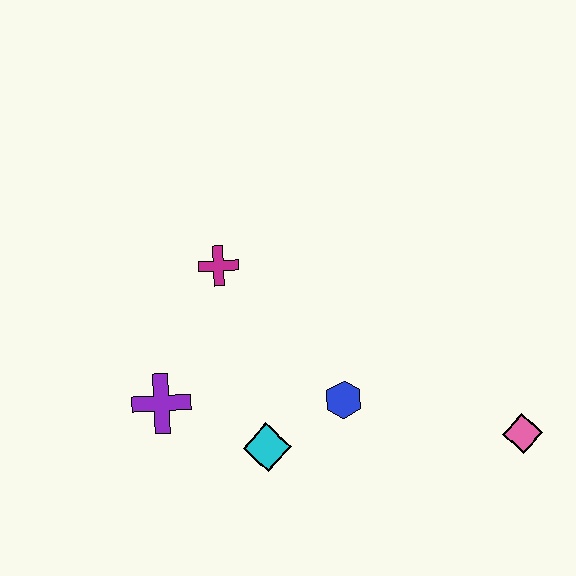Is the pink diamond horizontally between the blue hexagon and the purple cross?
No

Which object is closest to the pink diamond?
The blue hexagon is closest to the pink diamond.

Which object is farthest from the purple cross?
The pink diamond is farthest from the purple cross.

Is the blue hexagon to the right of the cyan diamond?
Yes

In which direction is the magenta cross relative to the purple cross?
The magenta cross is above the purple cross.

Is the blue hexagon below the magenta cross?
Yes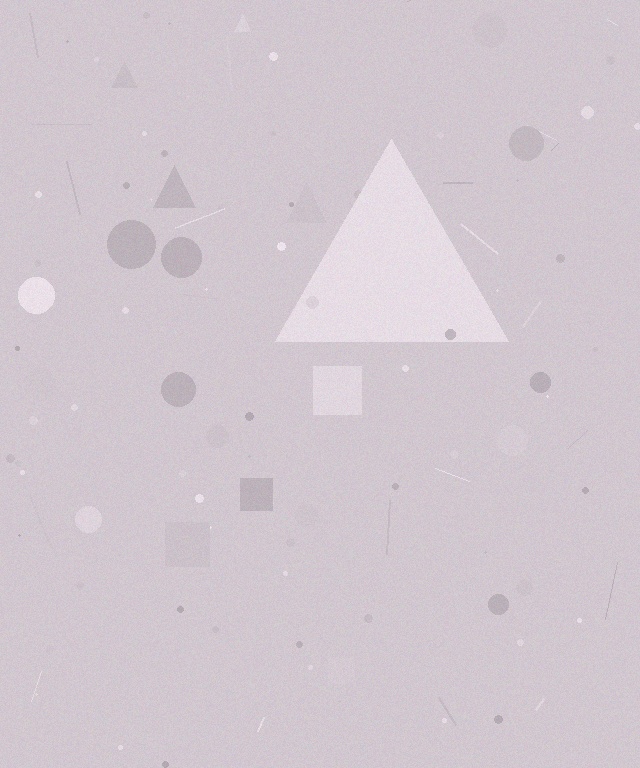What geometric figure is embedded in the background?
A triangle is embedded in the background.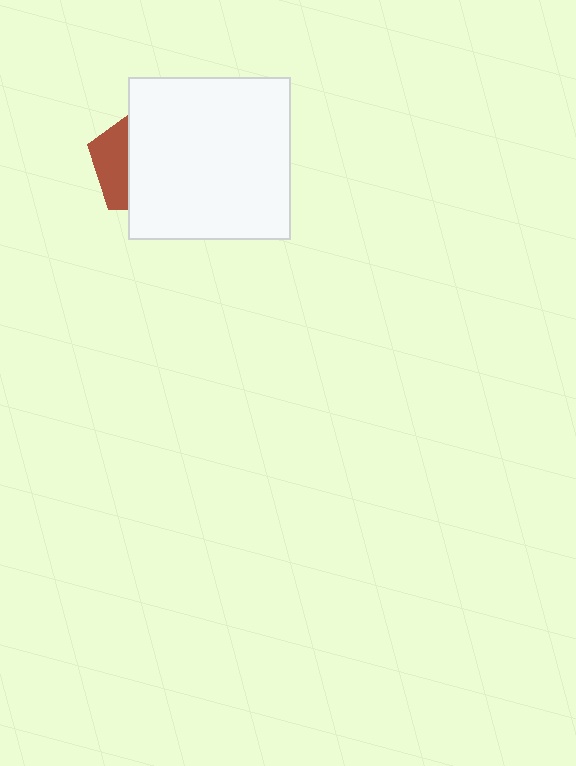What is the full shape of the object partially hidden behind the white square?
The partially hidden object is a brown pentagon.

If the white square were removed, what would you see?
You would see the complete brown pentagon.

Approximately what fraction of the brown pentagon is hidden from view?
Roughly 69% of the brown pentagon is hidden behind the white square.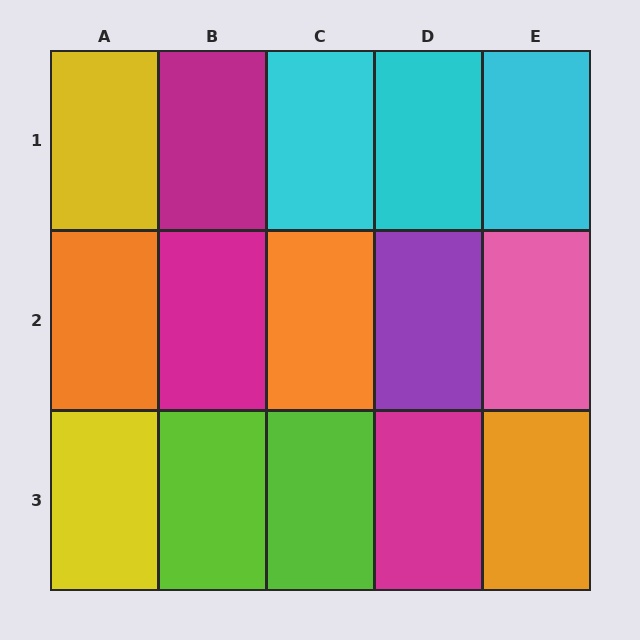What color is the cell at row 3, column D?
Magenta.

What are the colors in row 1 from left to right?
Yellow, magenta, cyan, cyan, cyan.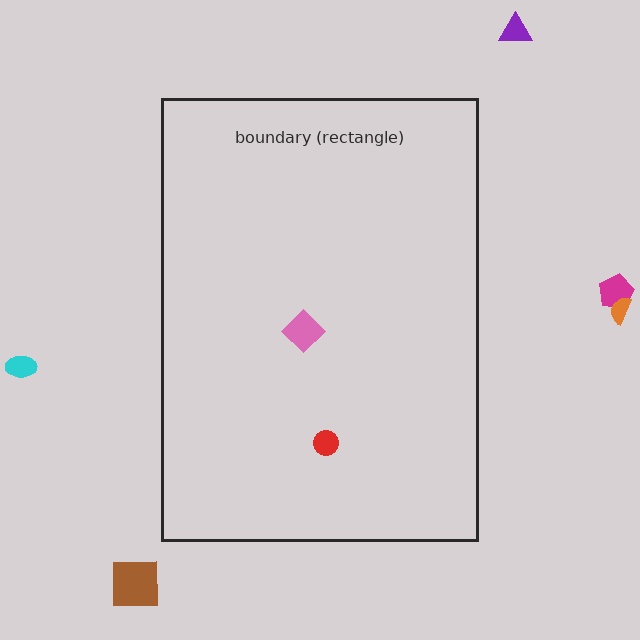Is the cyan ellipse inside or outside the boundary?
Outside.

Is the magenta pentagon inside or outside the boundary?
Outside.